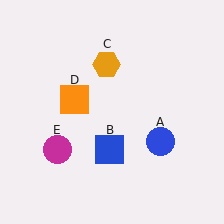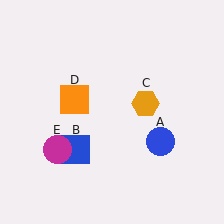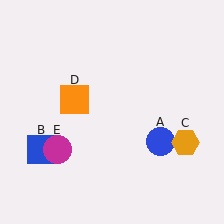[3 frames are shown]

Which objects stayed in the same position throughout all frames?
Blue circle (object A) and orange square (object D) and magenta circle (object E) remained stationary.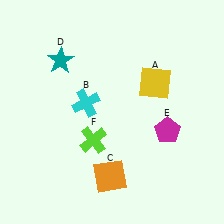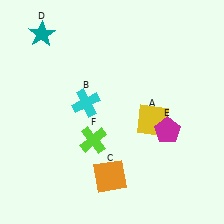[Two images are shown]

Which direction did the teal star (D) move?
The teal star (D) moved up.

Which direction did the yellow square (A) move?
The yellow square (A) moved down.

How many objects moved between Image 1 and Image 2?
2 objects moved between the two images.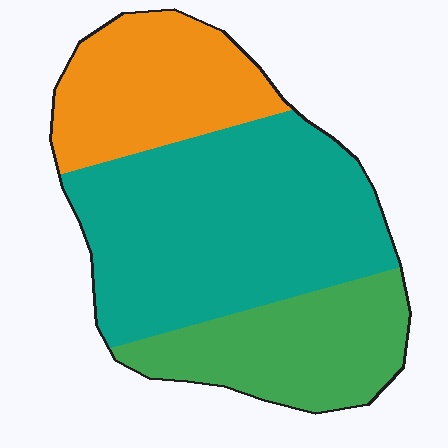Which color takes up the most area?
Teal, at roughly 50%.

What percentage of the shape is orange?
Orange takes up less than a quarter of the shape.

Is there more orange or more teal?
Teal.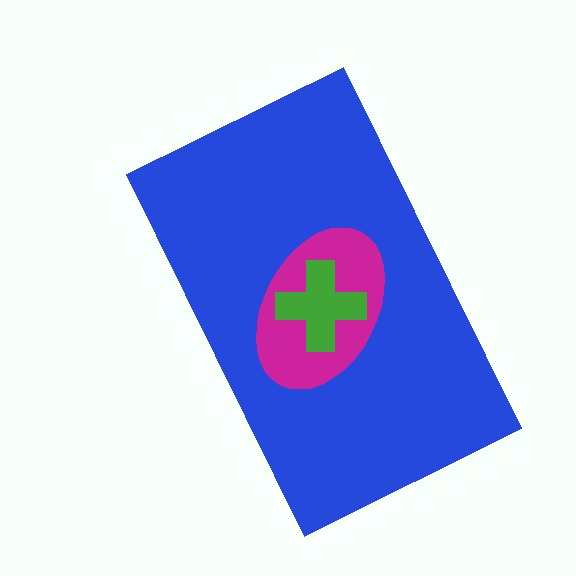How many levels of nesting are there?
3.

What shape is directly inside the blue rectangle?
The magenta ellipse.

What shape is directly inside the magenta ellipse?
The green cross.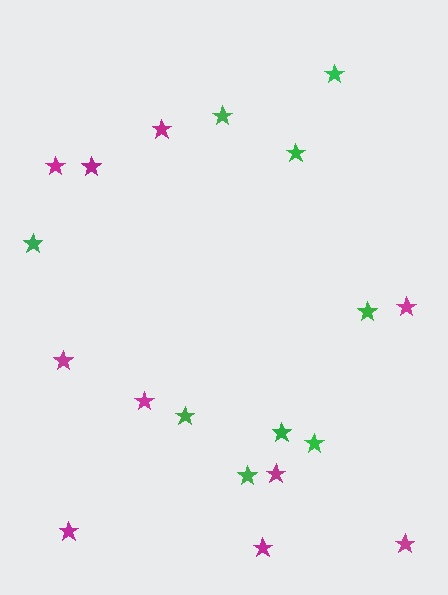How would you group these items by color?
There are 2 groups: one group of magenta stars (10) and one group of green stars (9).